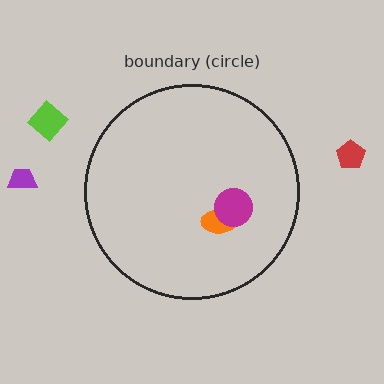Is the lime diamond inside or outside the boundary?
Outside.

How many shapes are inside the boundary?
2 inside, 3 outside.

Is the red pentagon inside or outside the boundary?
Outside.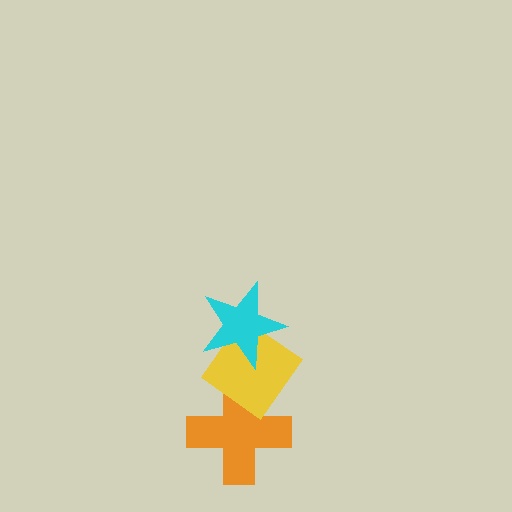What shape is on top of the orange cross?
The yellow diamond is on top of the orange cross.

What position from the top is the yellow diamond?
The yellow diamond is 2nd from the top.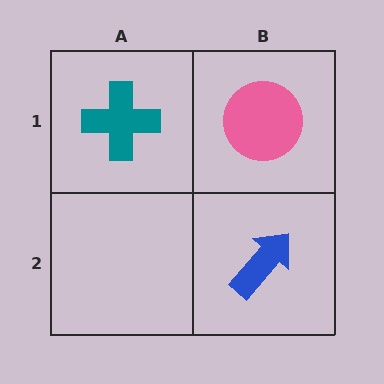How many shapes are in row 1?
2 shapes.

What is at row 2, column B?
A blue arrow.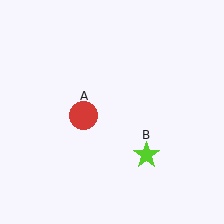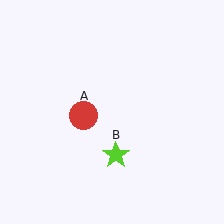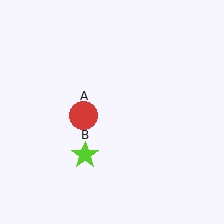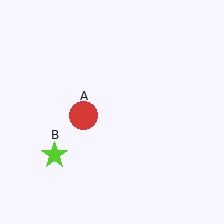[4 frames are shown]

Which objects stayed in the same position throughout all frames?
Red circle (object A) remained stationary.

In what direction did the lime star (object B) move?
The lime star (object B) moved left.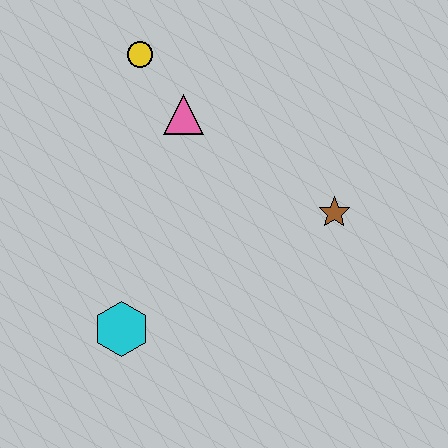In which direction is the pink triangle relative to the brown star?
The pink triangle is to the left of the brown star.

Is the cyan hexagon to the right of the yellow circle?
No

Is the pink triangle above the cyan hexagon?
Yes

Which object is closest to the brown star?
The pink triangle is closest to the brown star.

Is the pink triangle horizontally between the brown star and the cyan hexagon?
Yes